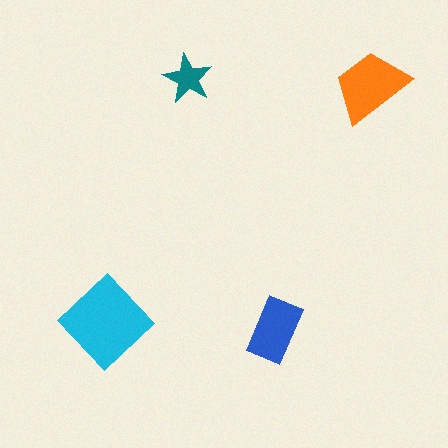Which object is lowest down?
The blue rectangle is bottommost.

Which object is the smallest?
The teal star.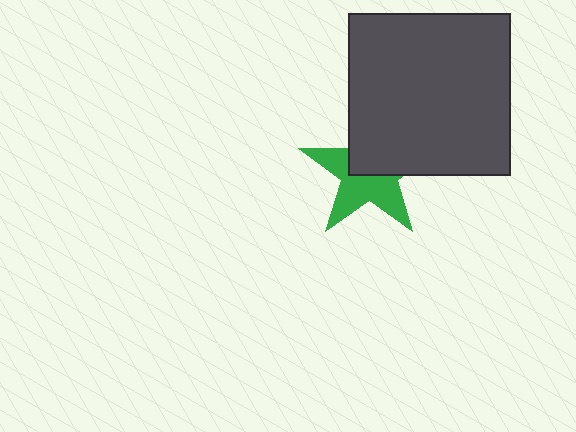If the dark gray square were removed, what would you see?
You would see the complete green star.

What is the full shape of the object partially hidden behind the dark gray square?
The partially hidden object is a green star.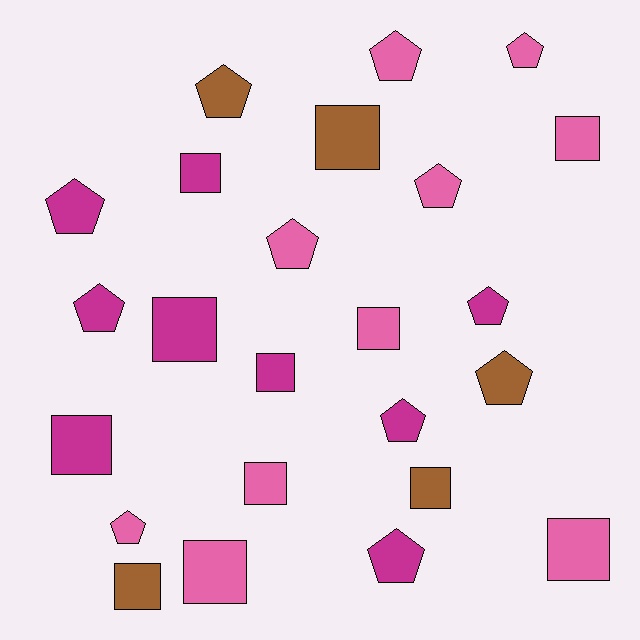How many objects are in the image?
There are 24 objects.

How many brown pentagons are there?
There are 2 brown pentagons.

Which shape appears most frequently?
Pentagon, with 12 objects.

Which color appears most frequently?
Pink, with 10 objects.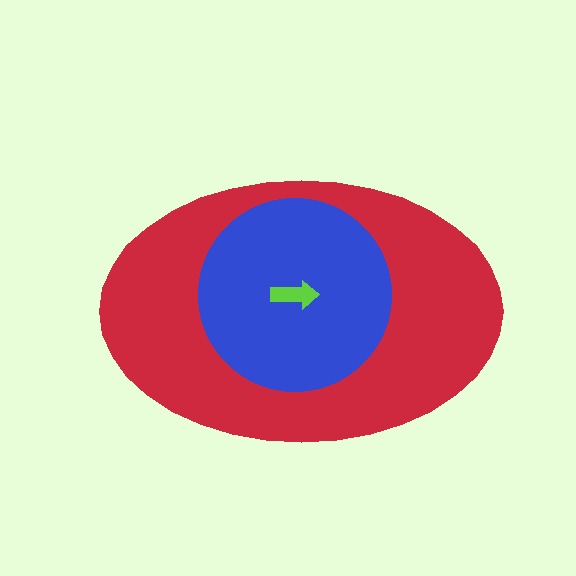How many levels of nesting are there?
3.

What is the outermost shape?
The red ellipse.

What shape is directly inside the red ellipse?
The blue circle.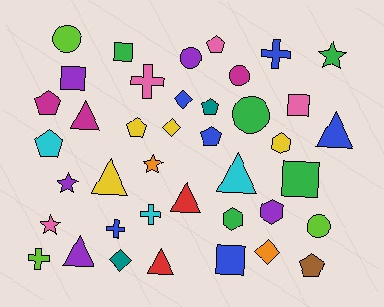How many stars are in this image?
There are 4 stars.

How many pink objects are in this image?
There are 4 pink objects.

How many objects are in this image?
There are 40 objects.